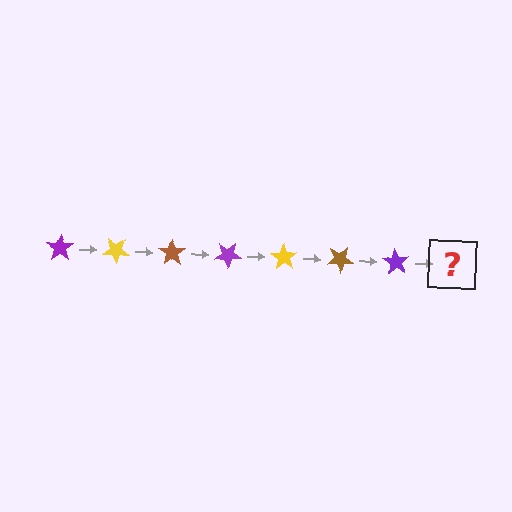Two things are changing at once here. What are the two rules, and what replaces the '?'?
The two rules are that it rotates 35 degrees each step and the color cycles through purple, yellow, and brown. The '?' should be a yellow star, rotated 245 degrees from the start.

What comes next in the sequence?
The next element should be a yellow star, rotated 245 degrees from the start.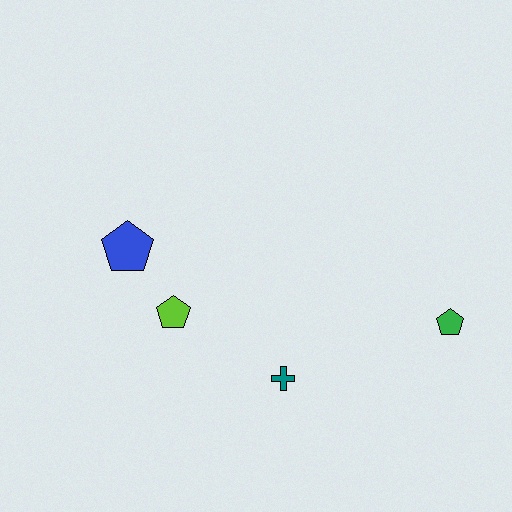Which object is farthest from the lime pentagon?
The green pentagon is farthest from the lime pentagon.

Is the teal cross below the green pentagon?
Yes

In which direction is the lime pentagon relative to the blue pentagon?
The lime pentagon is below the blue pentagon.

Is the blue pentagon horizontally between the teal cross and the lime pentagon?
No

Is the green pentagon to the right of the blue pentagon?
Yes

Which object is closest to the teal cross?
The lime pentagon is closest to the teal cross.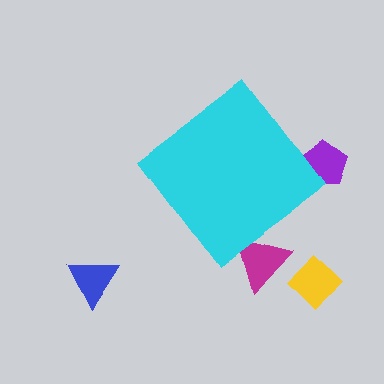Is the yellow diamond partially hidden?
No, the yellow diamond is fully visible.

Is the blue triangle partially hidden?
No, the blue triangle is fully visible.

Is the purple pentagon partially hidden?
Yes, the purple pentagon is partially hidden behind the cyan diamond.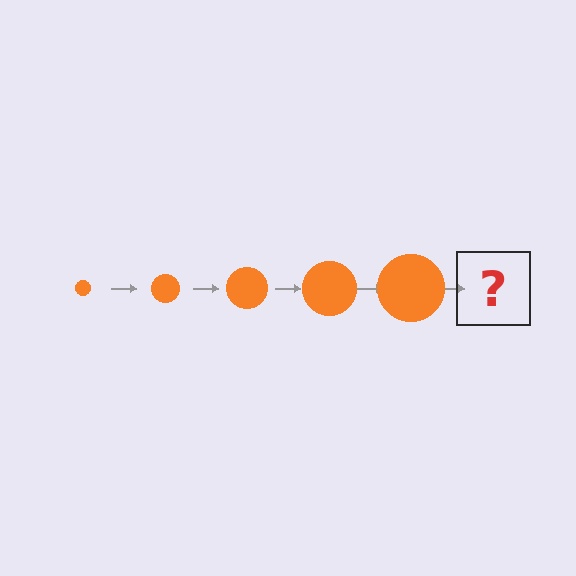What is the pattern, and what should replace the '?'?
The pattern is that the circle gets progressively larger each step. The '?' should be an orange circle, larger than the previous one.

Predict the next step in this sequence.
The next step is an orange circle, larger than the previous one.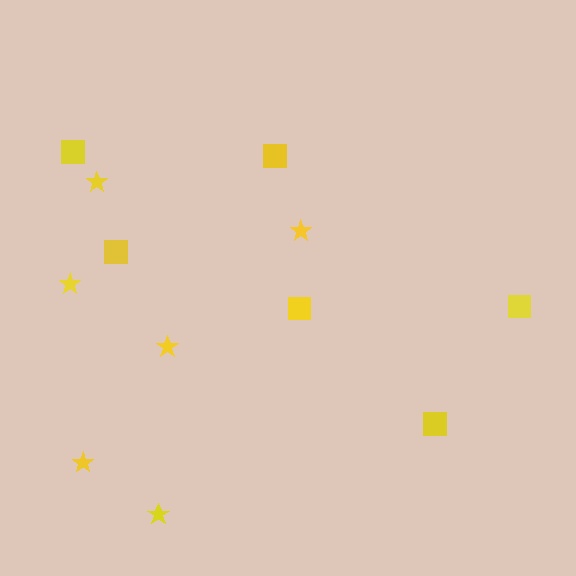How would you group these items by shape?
There are 2 groups: one group of stars (6) and one group of squares (6).